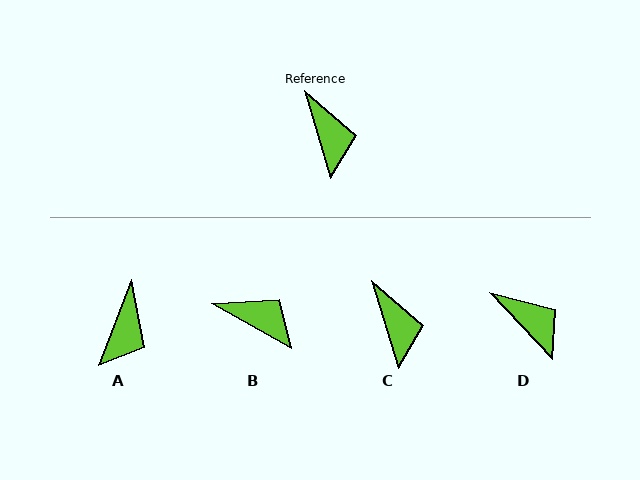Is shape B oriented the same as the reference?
No, it is off by about 44 degrees.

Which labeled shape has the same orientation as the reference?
C.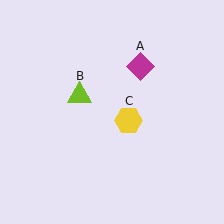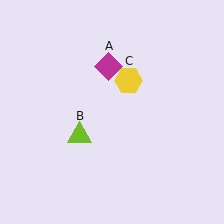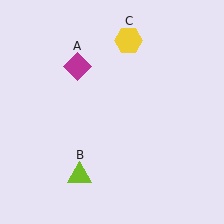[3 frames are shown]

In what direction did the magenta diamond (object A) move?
The magenta diamond (object A) moved left.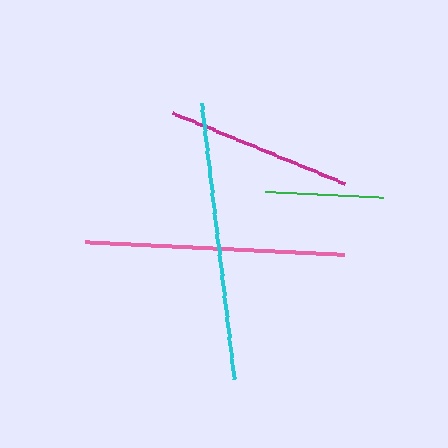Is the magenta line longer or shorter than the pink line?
The pink line is longer than the magenta line.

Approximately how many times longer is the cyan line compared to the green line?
The cyan line is approximately 2.3 times the length of the green line.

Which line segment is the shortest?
The green line is the shortest at approximately 119 pixels.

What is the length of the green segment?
The green segment is approximately 119 pixels long.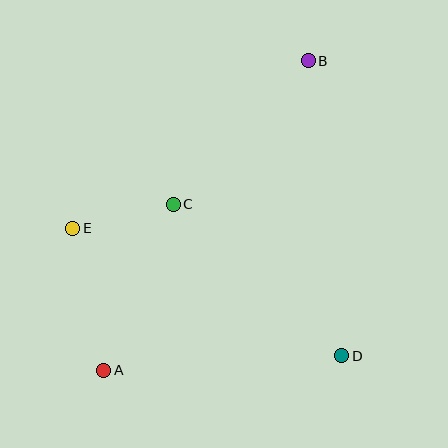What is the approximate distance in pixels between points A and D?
The distance between A and D is approximately 239 pixels.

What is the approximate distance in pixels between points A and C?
The distance between A and C is approximately 180 pixels.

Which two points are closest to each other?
Points C and E are closest to each other.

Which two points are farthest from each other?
Points A and B are farthest from each other.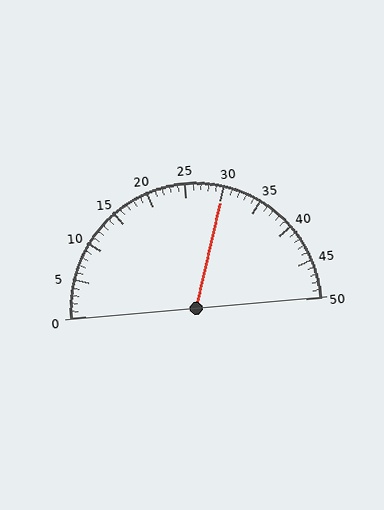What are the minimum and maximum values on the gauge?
The gauge ranges from 0 to 50.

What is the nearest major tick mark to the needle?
The nearest major tick mark is 30.